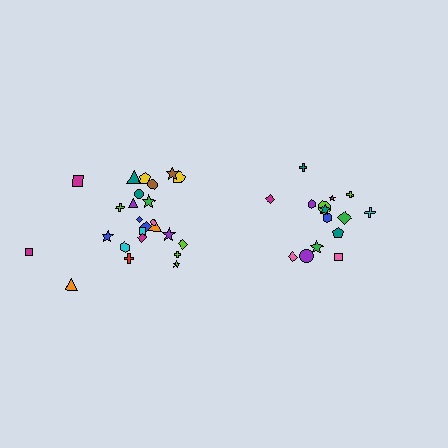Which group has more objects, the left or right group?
The left group.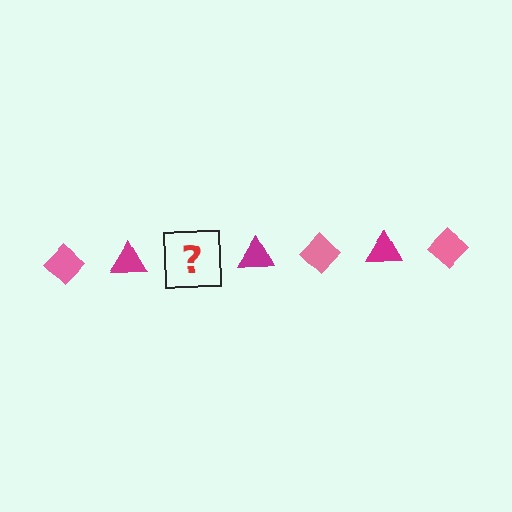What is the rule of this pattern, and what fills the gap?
The rule is that the pattern alternates between pink diamond and magenta triangle. The gap should be filled with a pink diamond.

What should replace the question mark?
The question mark should be replaced with a pink diamond.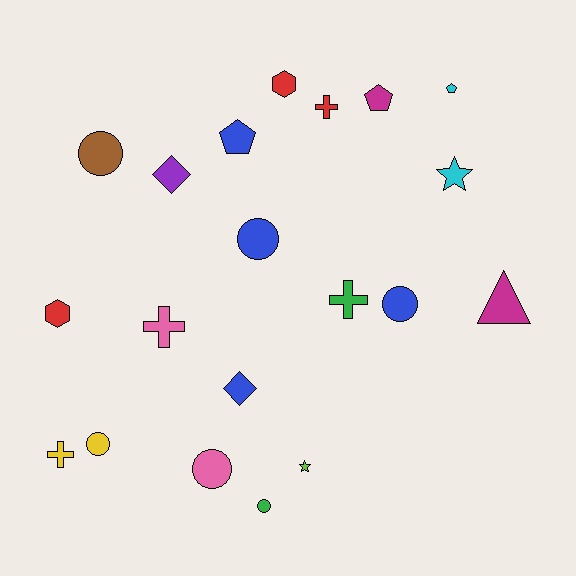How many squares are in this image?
There are no squares.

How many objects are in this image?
There are 20 objects.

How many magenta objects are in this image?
There are 2 magenta objects.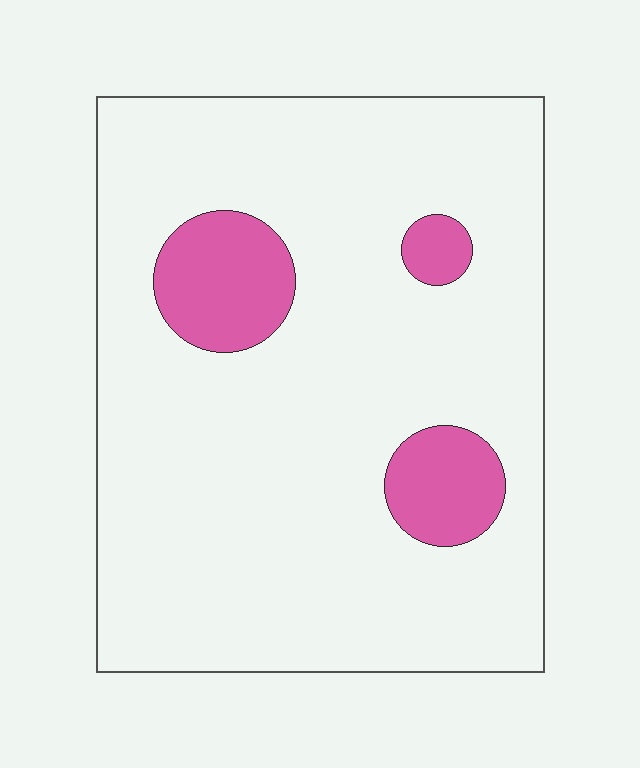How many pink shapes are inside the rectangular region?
3.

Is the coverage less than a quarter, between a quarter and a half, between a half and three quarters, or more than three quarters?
Less than a quarter.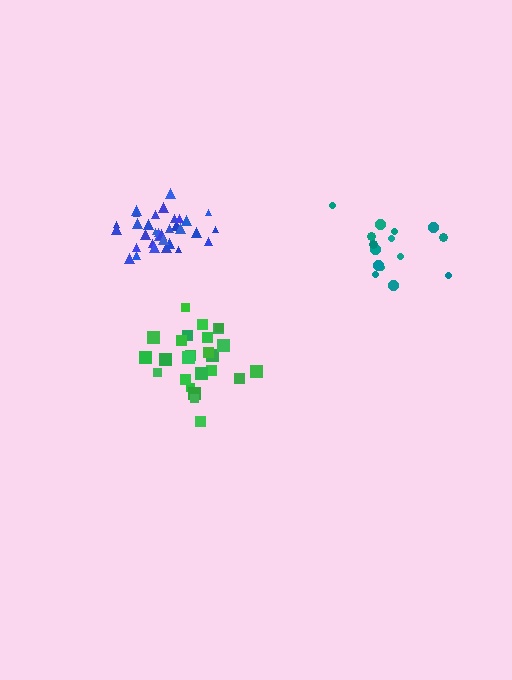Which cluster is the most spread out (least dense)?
Teal.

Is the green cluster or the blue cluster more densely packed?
Blue.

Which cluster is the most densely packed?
Blue.